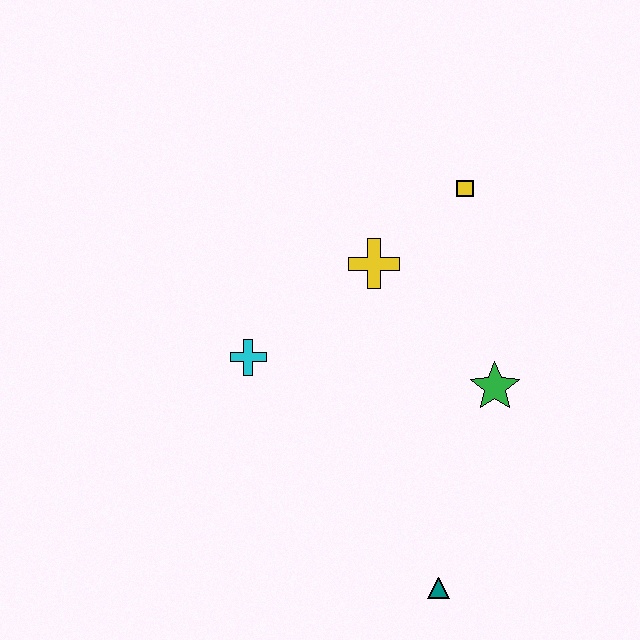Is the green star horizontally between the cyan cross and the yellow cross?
No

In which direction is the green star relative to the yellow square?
The green star is below the yellow square.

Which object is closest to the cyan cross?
The yellow cross is closest to the cyan cross.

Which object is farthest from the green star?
The cyan cross is farthest from the green star.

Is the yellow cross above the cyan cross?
Yes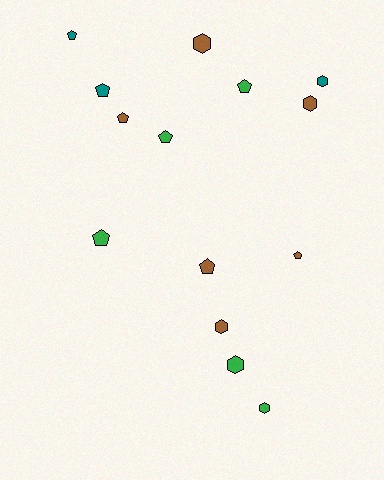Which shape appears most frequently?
Pentagon, with 8 objects.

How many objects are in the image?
There are 14 objects.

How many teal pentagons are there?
There are 2 teal pentagons.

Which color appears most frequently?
Brown, with 6 objects.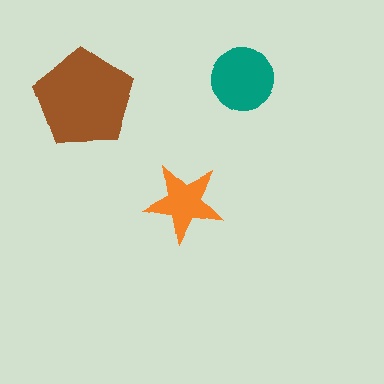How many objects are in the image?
There are 3 objects in the image.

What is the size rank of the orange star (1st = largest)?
3rd.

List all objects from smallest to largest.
The orange star, the teal circle, the brown pentagon.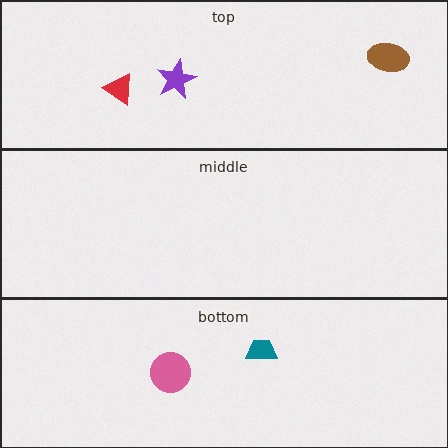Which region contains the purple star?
The top region.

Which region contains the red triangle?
The top region.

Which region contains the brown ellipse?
The top region.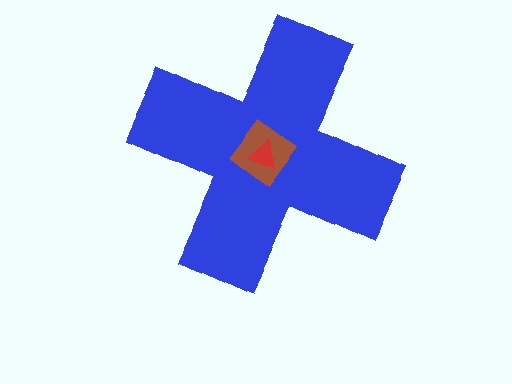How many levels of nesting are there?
3.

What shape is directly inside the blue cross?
The brown diamond.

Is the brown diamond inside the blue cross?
Yes.